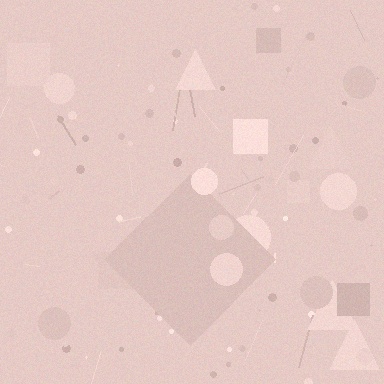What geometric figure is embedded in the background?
A diamond is embedded in the background.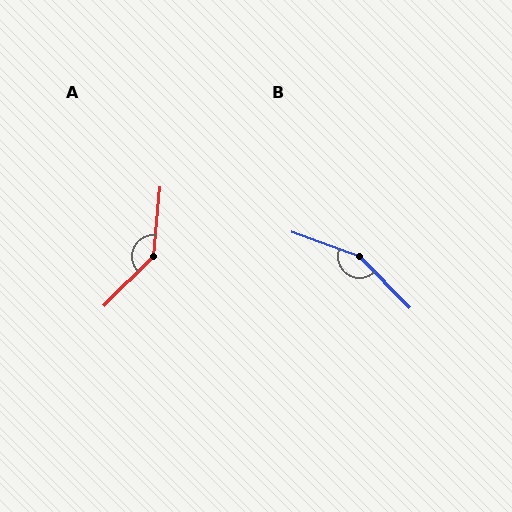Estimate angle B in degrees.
Approximately 154 degrees.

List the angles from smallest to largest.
A (140°), B (154°).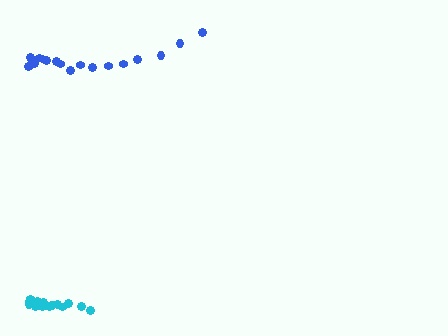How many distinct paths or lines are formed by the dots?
There are 2 distinct paths.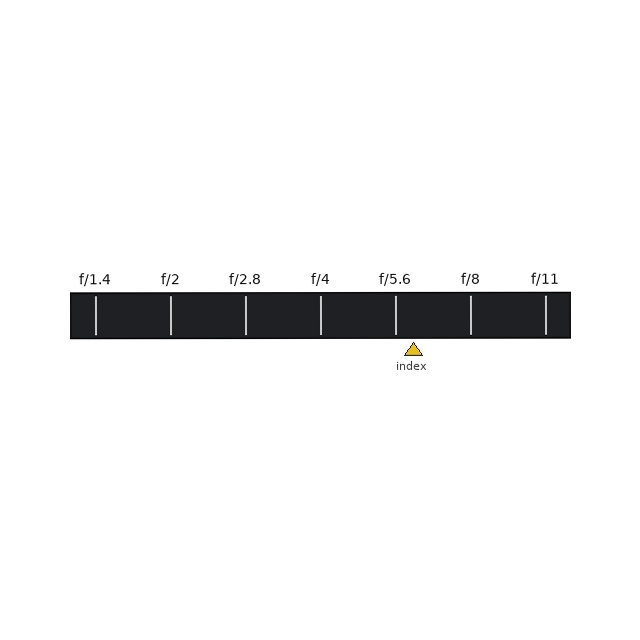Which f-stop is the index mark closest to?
The index mark is closest to f/5.6.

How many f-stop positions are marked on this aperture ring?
There are 7 f-stop positions marked.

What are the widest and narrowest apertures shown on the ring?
The widest aperture shown is f/1.4 and the narrowest is f/11.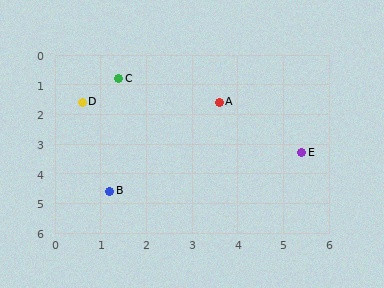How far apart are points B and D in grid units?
Points B and D are about 3.1 grid units apart.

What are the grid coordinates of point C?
Point C is at approximately (1.4, 0.8).